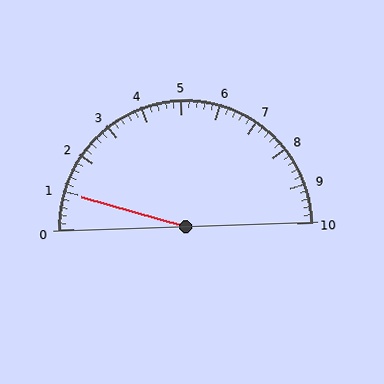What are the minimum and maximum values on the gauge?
The gauge ranges from 0 to 10.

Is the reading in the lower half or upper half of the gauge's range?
The reading is in the lower half of the range (0 to 10).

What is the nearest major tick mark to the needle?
The nearest major tick mark is 1.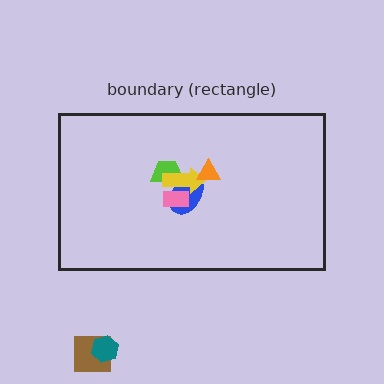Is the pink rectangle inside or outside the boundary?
Inside.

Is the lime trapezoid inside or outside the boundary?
Inside.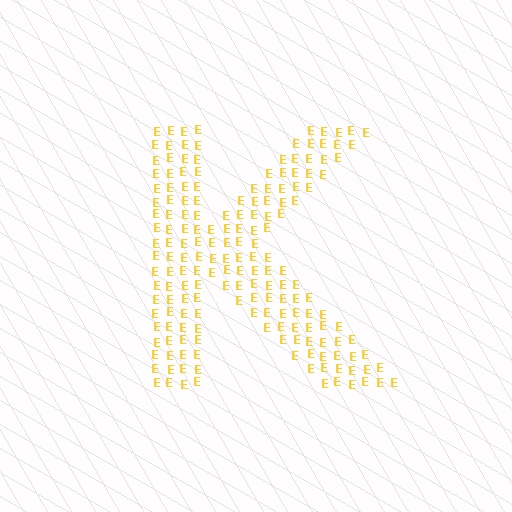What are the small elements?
The small elements are letter E's.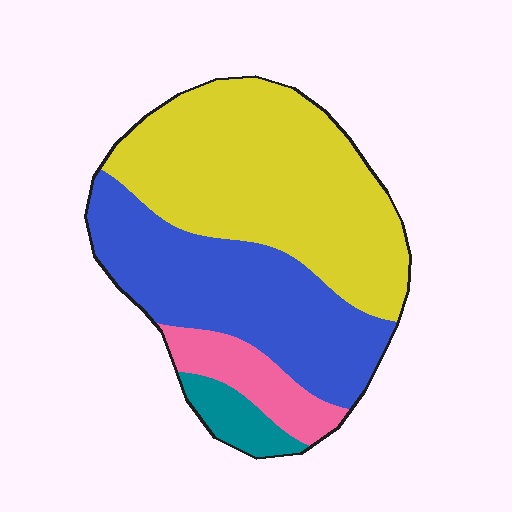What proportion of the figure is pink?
Pink covers about 10% of the figure.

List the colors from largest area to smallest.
From largest to smallest: yellow, blue, pink, teal.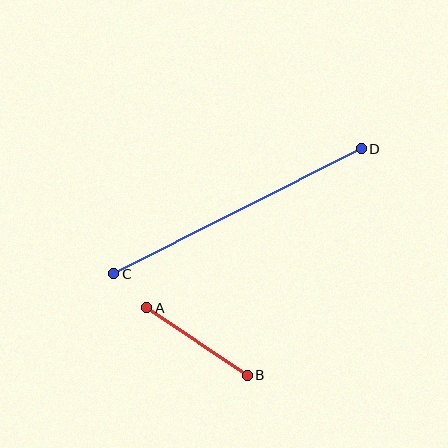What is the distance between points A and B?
The distance is approximately 121 pixels.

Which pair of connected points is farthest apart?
Points C and D are farthest apart.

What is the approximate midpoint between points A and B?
The midpoint is at approximately (197, 342) pixels.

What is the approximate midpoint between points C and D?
The midpoint is at approximately (238, 211) pixels.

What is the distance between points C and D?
The distance is approximately 277 pixels.